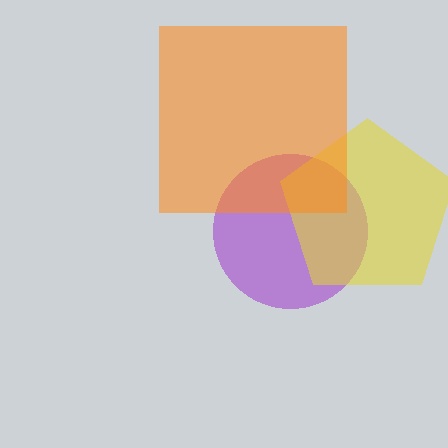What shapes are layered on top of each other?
The layered shapes are: a purple circle, a yellow pentagon, an orange square.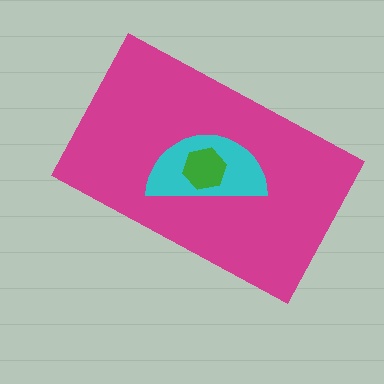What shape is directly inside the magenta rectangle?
The cyan semicircle.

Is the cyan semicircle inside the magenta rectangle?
Yes.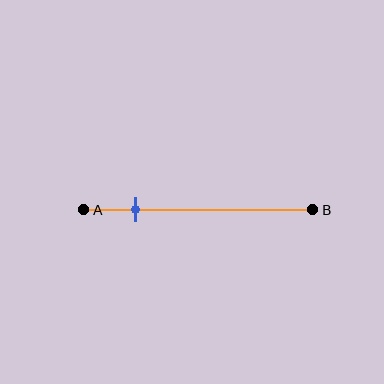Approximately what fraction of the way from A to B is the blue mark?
The blue mark is approximately 25% of the way from A to B.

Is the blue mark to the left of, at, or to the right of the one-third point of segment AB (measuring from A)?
The blue mark is to the left of the one-third point of segment AB.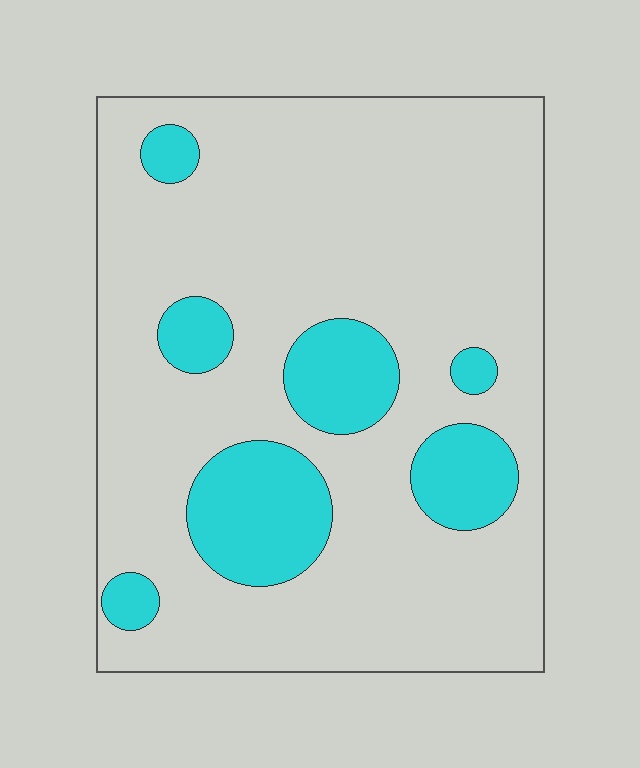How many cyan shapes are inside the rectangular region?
7.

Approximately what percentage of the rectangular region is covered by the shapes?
Approximately 20%.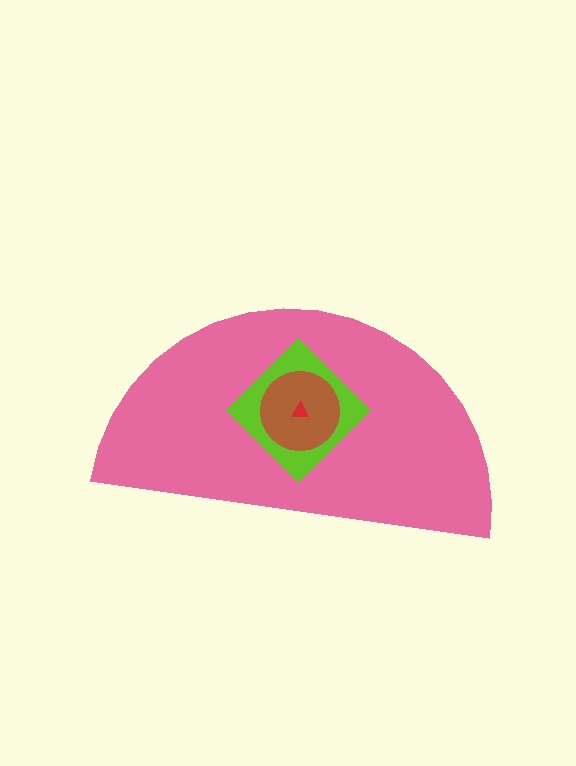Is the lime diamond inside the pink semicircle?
Yes.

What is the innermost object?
The red triangle.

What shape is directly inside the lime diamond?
The brown circle.